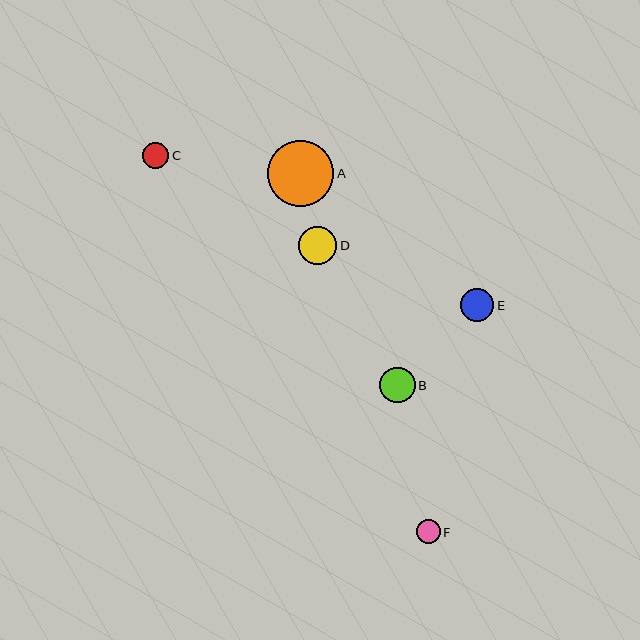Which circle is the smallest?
Circle F is the smallest with a size of approximately 23 pixels.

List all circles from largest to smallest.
From largest to smallest: A, D, B, E, C, F.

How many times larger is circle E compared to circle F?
Circle E is approximately 1.4 times the size of circle F.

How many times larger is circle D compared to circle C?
Circle D is approximately 1.4 times the size of circle C.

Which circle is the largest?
Circle A is the largest with a size of approximately 66 pixels.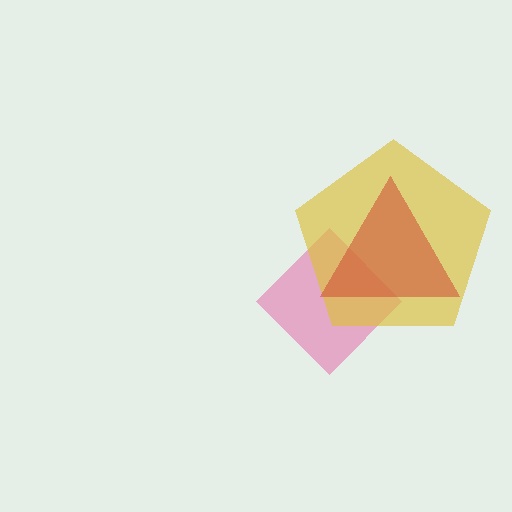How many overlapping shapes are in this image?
There are 3 overlapping shapes in the image.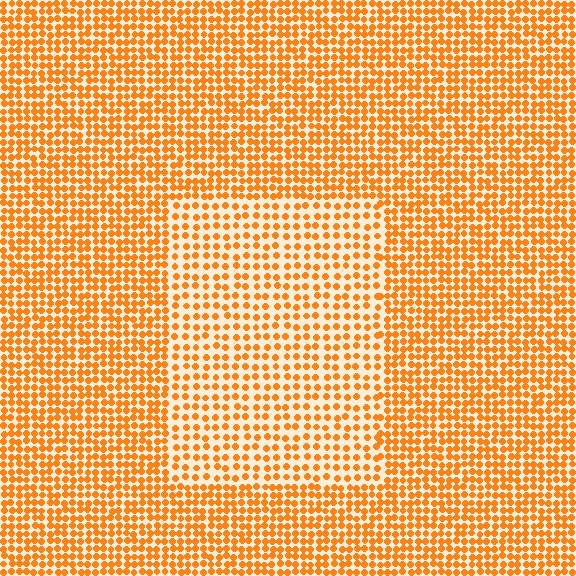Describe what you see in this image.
The image contains small orange elements arranged at two different densities. A rectangle-shaped region is visible where the elements are less densely packed than the surrounding area.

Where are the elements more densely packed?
The elements are more densely packed outside the rectangle boundary.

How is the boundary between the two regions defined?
The boundary is defined by a change in element density (approximately 1.7x ratio). All elements are the same color, size, and shape.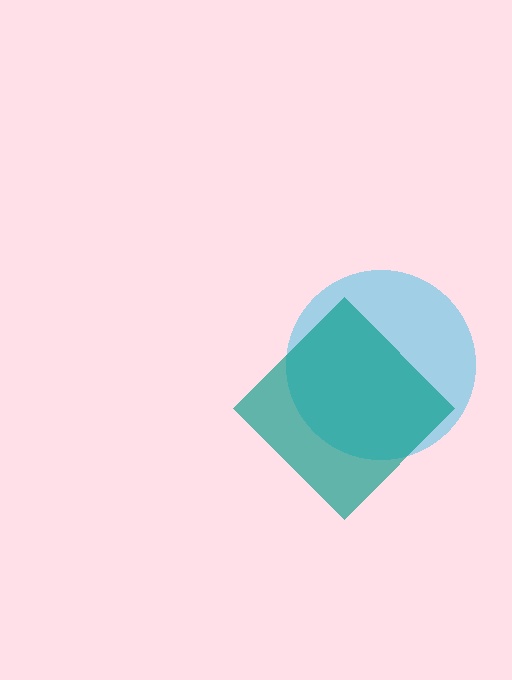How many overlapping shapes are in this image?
There are 2 overlapping shapes in the image.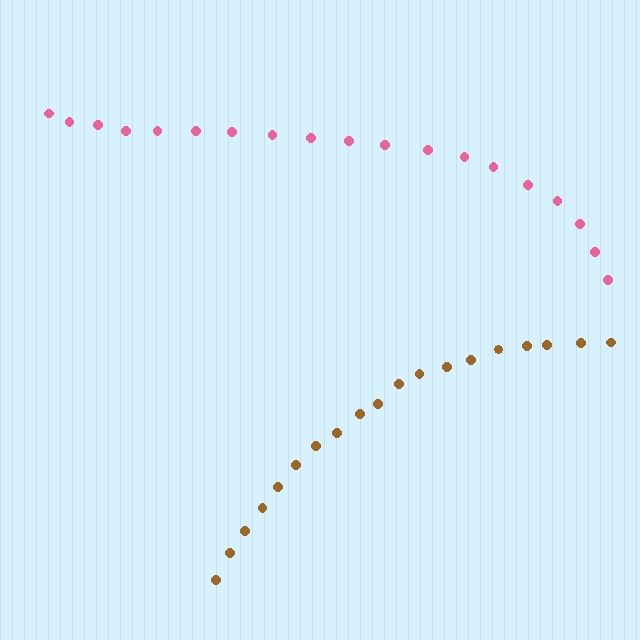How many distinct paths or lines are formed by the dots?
There are 2 distinct paths.